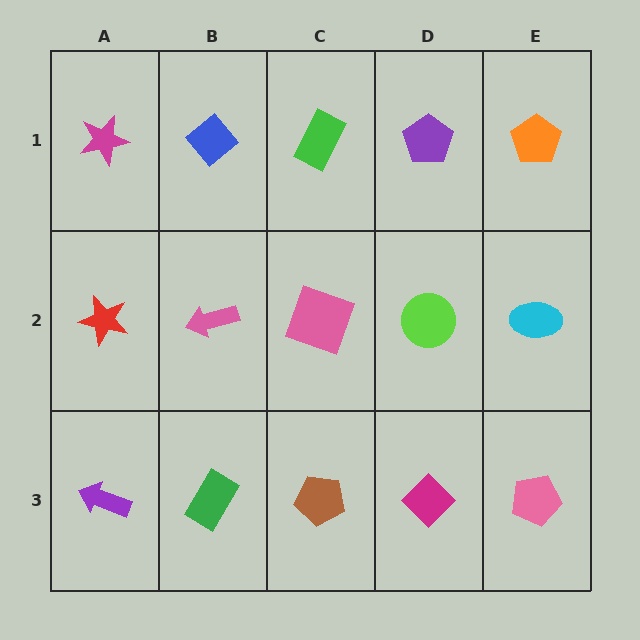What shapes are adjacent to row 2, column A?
A magenta star (row 1, column A), a purple arrow (row 3, column A), a pink arrow (row 2, column B).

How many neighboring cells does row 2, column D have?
4.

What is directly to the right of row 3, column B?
A brown pentagon.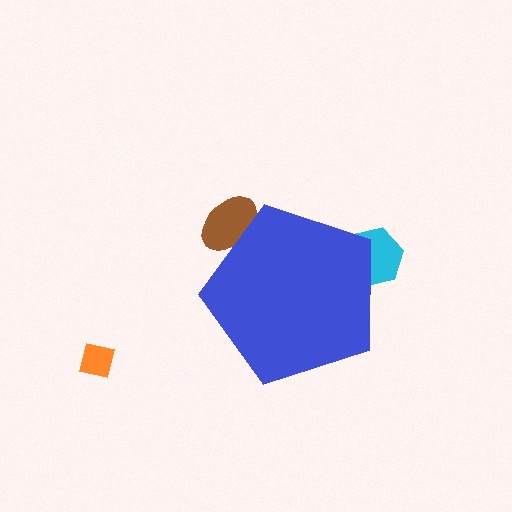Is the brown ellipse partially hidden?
Yes, the brown ellipse is partially hidden behind the blue pentagon.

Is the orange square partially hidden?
No, the orange square is fully visible.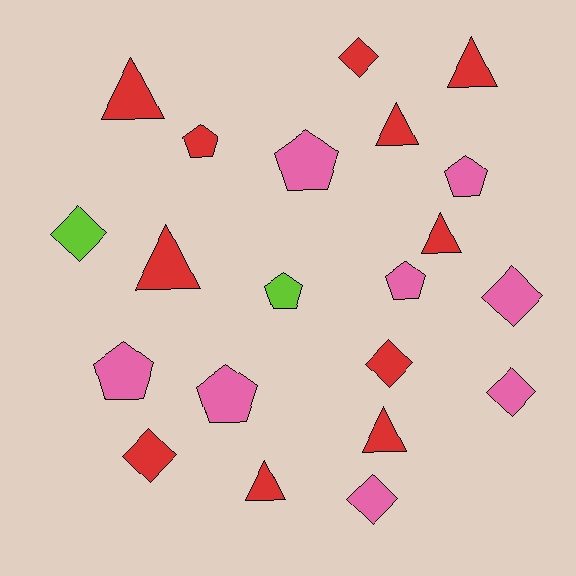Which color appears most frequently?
Red, with 11 objects.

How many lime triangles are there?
There are no lime triangles.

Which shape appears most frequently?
Triangle, with 7 objects.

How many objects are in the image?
There are 21 objects.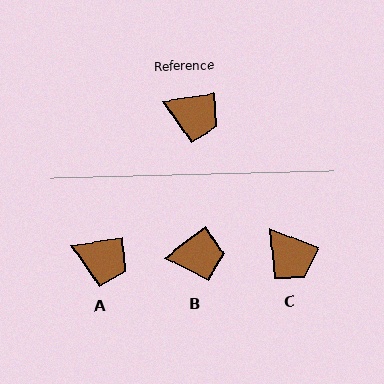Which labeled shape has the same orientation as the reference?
A.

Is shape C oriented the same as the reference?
No, it is off by about 29 degrees.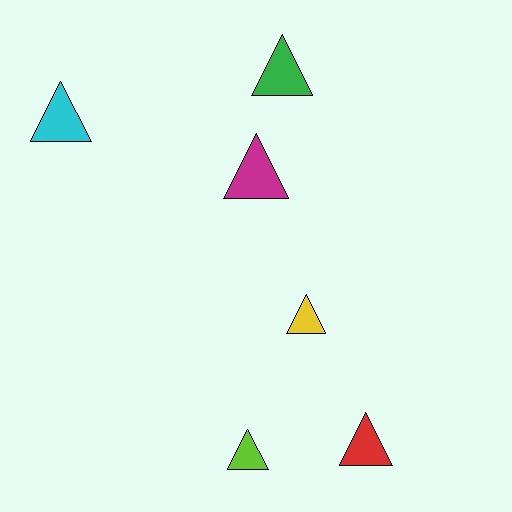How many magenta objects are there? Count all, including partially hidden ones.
There is 1 magenta object.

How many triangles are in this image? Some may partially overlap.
There are 6 triangles.